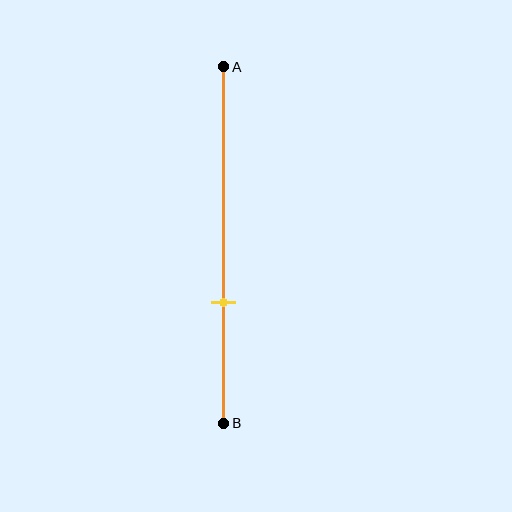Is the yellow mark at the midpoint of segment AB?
No, the mark is at about 65% from A, not at the 50% midpoint.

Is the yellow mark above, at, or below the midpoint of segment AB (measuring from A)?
The yellow mark is below the midpoint of segment AB.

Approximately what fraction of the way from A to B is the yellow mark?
The yellow mark is approximately 65% of the way from A to B.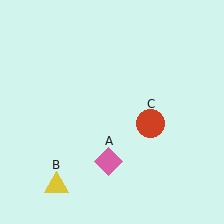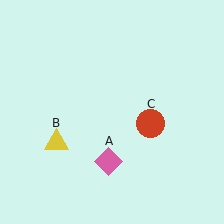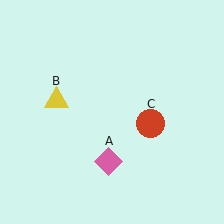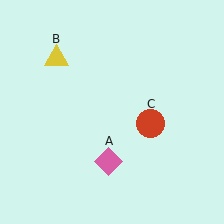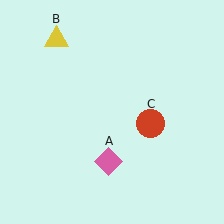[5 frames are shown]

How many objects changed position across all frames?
1 object changed position: yellow triangle (object B).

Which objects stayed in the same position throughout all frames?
Pink diamond (object A) and red circle (object C) remained stationary.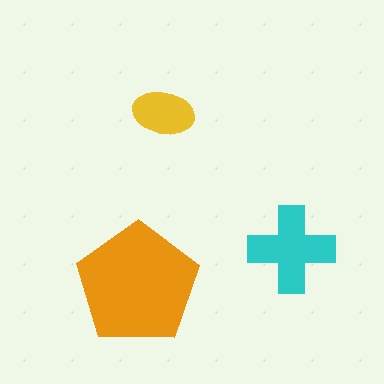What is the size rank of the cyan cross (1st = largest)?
2nd.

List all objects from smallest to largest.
The yellow ellipse, the cyan cross, the orange pentagon.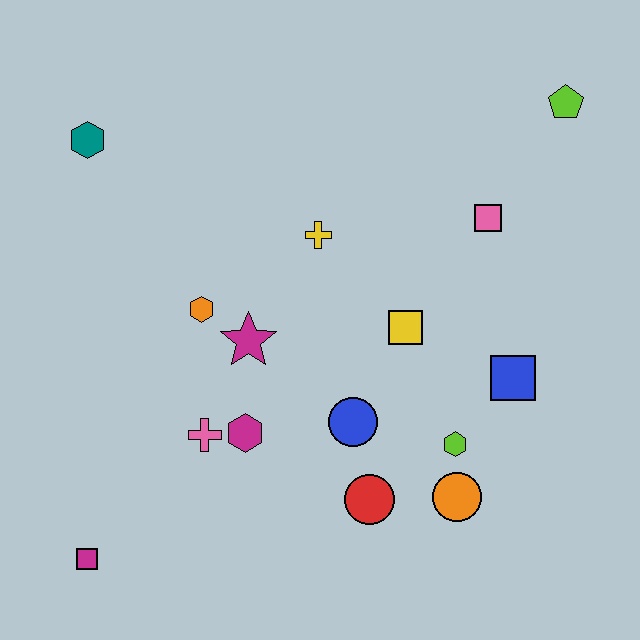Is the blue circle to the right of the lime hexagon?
No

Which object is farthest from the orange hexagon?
The lime pentagon is farthest from the orange hexagon.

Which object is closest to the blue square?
The lime hexagon is closest to the blue square.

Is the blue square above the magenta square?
Yes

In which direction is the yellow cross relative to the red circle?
The yellow cross is above the red circle.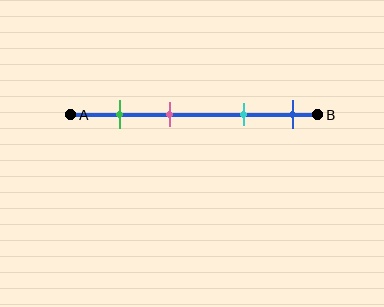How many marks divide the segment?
There are 4 marks dividing the segment.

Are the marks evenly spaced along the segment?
No, the marks are not evenly spaced.